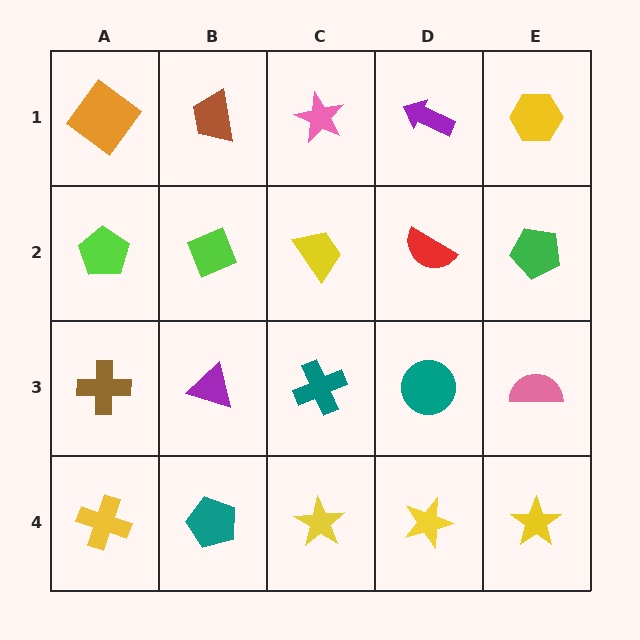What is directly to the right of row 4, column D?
A yellow star.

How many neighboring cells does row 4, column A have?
2.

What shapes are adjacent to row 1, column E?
A green pentagon (row 2, column E), a purple arrow (row 1, column D).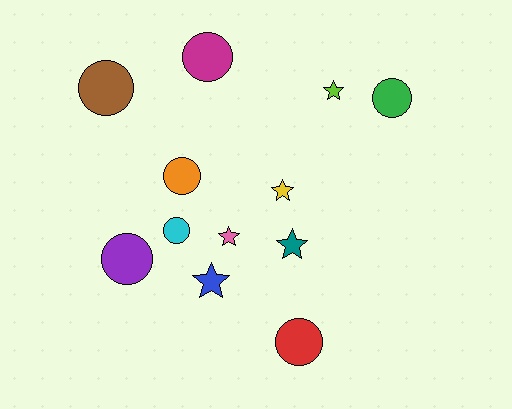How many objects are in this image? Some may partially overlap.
There are 12 objects.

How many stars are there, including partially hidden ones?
There are 5 stars.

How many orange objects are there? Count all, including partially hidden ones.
There is 1 orange object.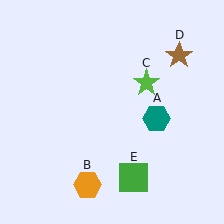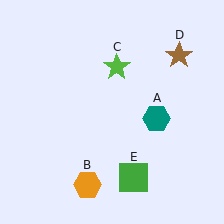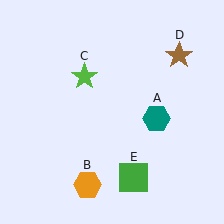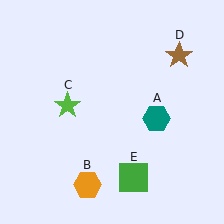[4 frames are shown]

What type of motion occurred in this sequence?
The lime star (object C) rotated counterclockwise around the center of the scene.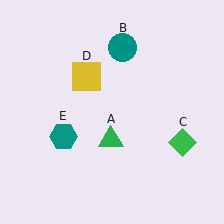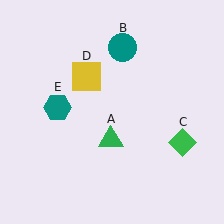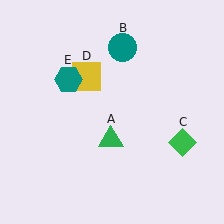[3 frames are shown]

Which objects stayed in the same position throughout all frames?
Green triangle (object A) and teal circle (object B) and green diamond (object C) and yellow square (object D) remained stationary.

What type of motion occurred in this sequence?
The teal hexagon (object E) rotated clockwise around the center of the scene.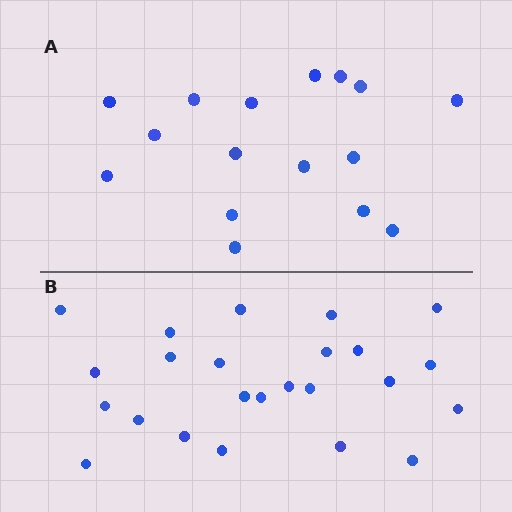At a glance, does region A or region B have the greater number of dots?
Region B (the bottom region) has more dots.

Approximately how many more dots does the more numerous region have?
Region B has roughly 8 or so more dots than region A.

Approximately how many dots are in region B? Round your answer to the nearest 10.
About 20 dots. (The exact count is 24, which rounds to 20.)